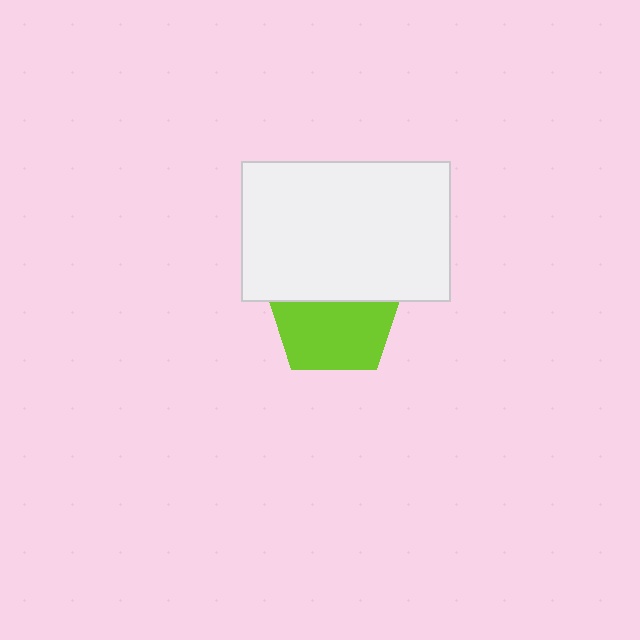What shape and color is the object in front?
The object in front is a white rectangle.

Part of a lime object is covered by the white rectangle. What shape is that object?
It is a pentagon.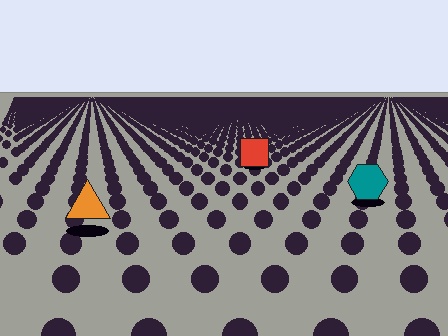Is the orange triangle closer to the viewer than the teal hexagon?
Yes. The orange triangle is closer — you can tell from the texture gradient: the ground texture is coarser near it.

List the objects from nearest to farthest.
From nearest to farthest: the orange triangle, the teal hexagon, the red square.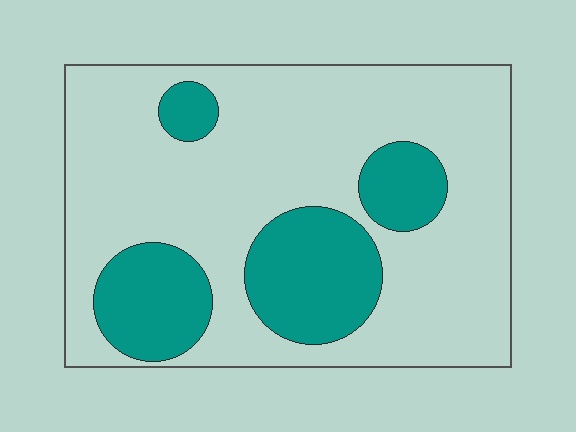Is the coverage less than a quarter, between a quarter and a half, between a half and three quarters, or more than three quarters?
Between a quarter and a half.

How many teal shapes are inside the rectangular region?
4.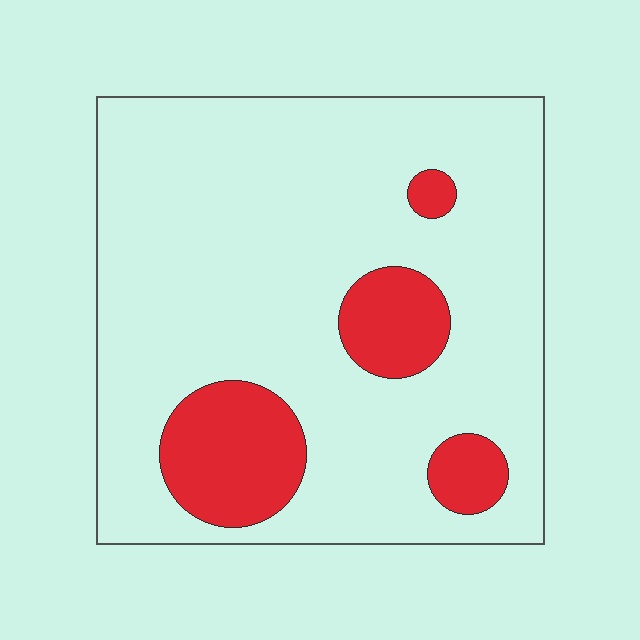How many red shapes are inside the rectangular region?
4.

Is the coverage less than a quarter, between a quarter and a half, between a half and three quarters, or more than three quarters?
Less than a quarter.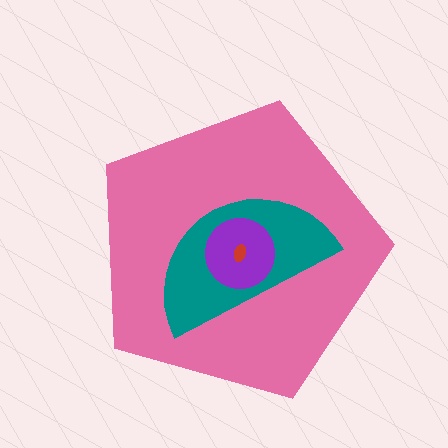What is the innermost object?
The red ellipse.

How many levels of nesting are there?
4.